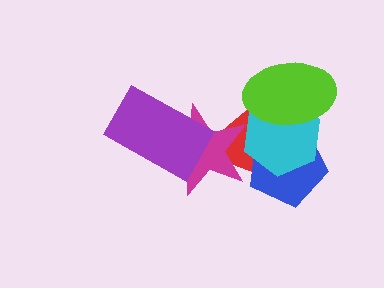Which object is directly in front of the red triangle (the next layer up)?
The blue pentagon is directly in front of the red triangle.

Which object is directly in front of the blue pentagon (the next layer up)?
The cyan hexagon is directly in front of the blue pentagon.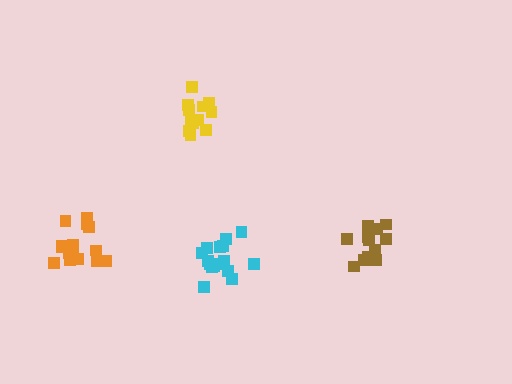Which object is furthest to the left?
The orange cluster is leftmost.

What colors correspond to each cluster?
The clusters are colored: brown, orange, cyan, yellow.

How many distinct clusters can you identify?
There are 4 distinct clusters.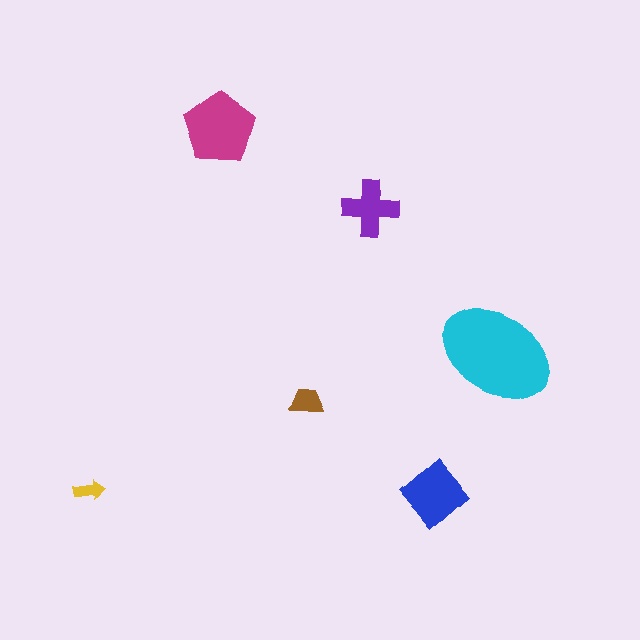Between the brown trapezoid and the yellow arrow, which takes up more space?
The brown trapezoid.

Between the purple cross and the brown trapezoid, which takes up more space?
The purple cross.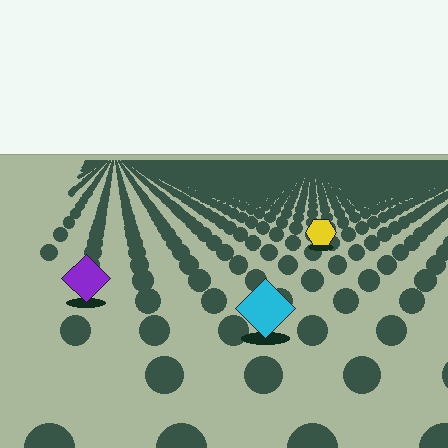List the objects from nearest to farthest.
From nearest to farthest: the cyan diamond, the purple diamond, the yellow hexagon.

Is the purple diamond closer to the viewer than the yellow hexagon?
Yes. The purple diamond is closer — you can tell from the texture gradient: the ground texture is coarser near it.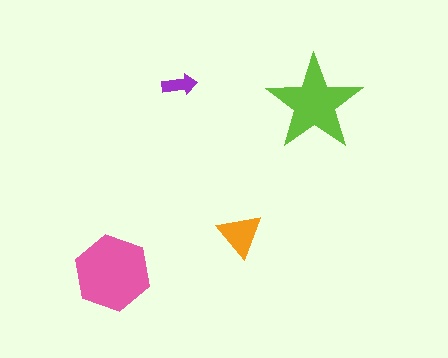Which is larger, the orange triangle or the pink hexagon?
The pink hexagon.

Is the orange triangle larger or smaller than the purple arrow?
Larger.